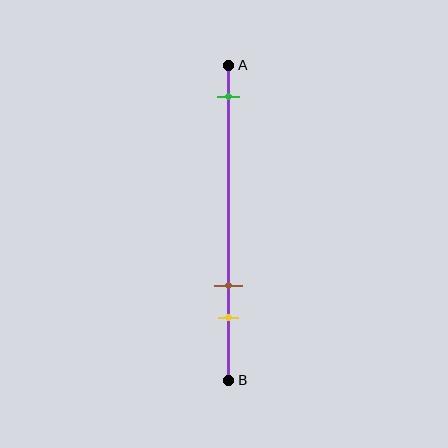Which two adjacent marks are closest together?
The brown and yellow marks are the closest adjacent pair.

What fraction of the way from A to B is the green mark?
The green mark is approximately 10% (0.1) of the way from A to B.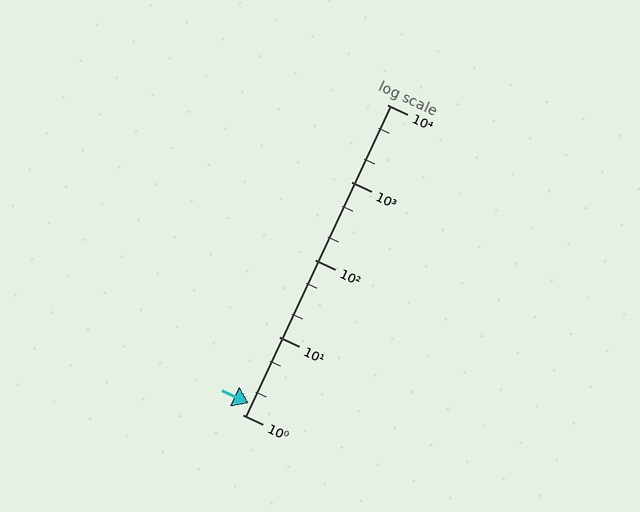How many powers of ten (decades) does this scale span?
The scale spans 4 decades, from 1 to 10000.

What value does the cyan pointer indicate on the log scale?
The pointer indicates approximately 1.4.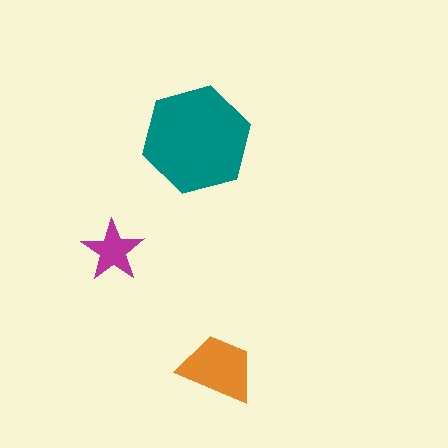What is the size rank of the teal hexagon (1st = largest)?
1st.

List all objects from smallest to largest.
The magenta star, the orange trapezoid, the teal hexagon.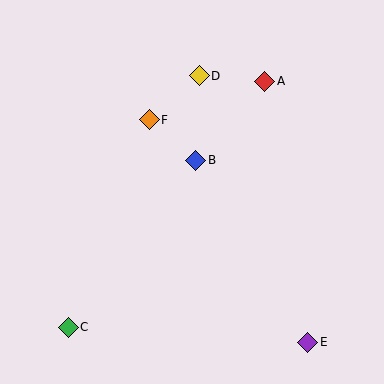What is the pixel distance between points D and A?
The distance between D and A is 66 pixels.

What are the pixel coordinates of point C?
Point C is at (68, 327).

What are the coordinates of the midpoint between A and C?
The midpoint between A and C is at (167, 204).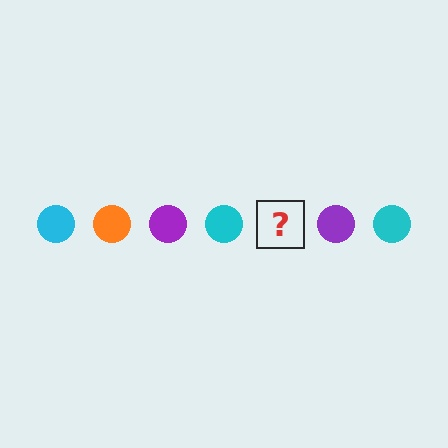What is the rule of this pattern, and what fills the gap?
The rule is that the pattern cycles through cyan, orange, purple circles. The gap should be filled with an orange circle.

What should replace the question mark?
The question mark should be replaced with an orange circle.